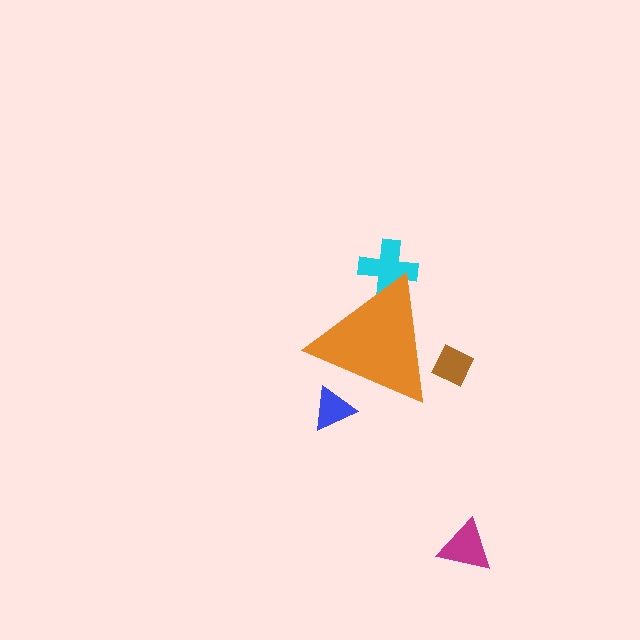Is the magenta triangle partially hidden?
No, the magenta triangle is fully visible.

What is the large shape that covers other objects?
An orange triangle.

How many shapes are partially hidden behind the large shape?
3 shapes are partially hidden.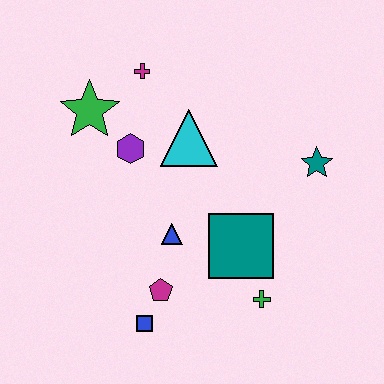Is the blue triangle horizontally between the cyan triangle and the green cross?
No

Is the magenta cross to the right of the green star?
Yes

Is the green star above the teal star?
Yes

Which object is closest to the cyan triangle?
The purple hexagon is closest to the cyan triangle.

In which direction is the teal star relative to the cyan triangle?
The teal star is to the right of the cyan triangle.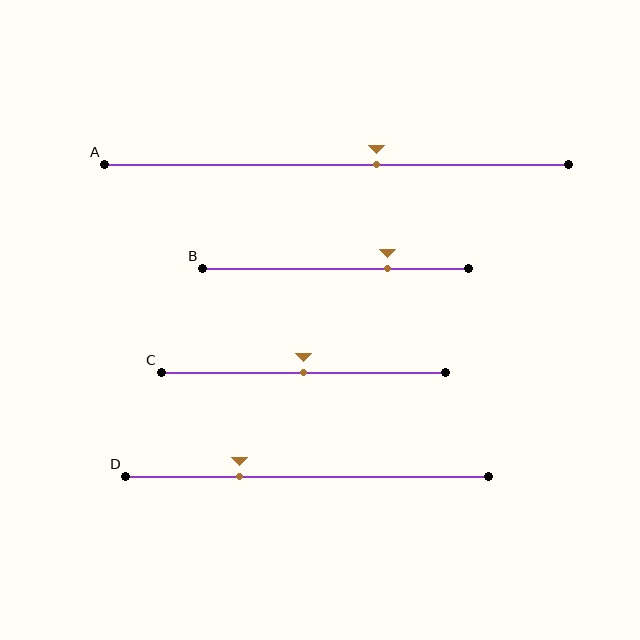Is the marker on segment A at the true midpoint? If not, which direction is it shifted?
No, the marker on segment A is shifted to the right by about 9% of the segment length.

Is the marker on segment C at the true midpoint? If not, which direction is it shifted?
Yes, the marker on segment C is at the true midpoint.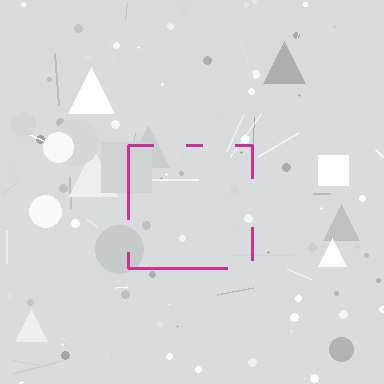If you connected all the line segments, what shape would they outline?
They would outline a square.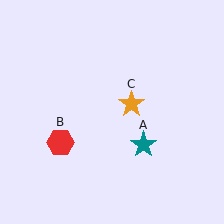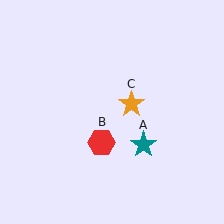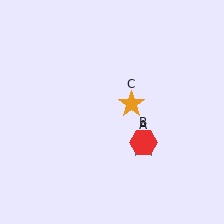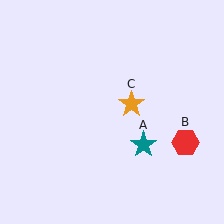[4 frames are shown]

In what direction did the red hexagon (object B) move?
The red hexagon (object B) moved right.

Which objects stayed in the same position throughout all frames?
Teal star (object A) and orange star (object C) remained stationary.